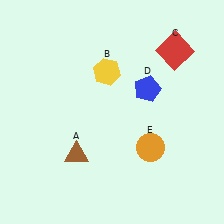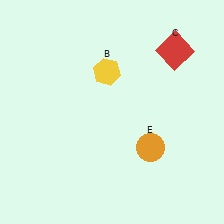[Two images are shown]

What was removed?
The brown triangle (A), the blue pentagon (D) were removed in Image 2.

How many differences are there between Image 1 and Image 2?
There are 2 differences between the two images.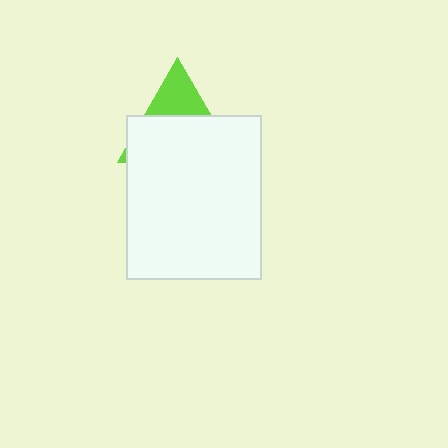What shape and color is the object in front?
The object in front is a white rectangle.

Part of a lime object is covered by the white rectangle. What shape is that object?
It is a triangle.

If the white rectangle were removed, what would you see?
You would see the complete lime triangle.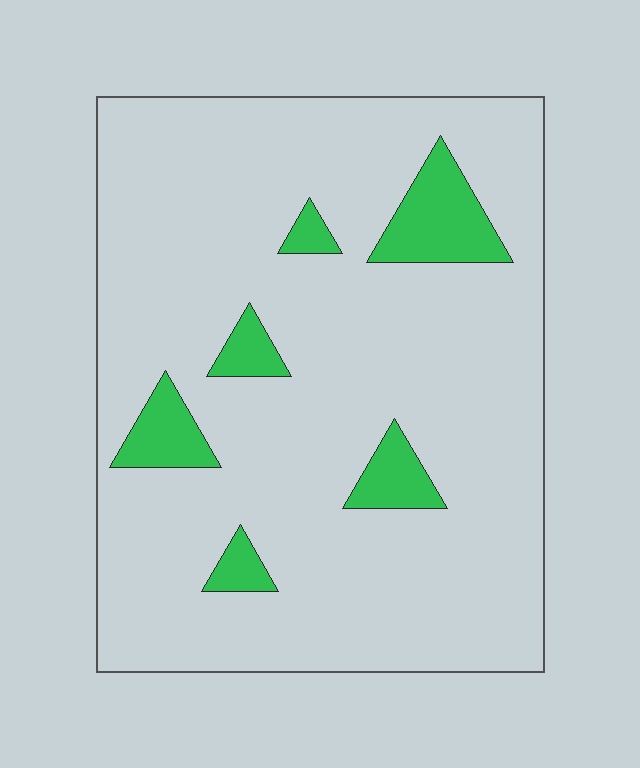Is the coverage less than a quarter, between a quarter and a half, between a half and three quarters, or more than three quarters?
Less than a quarter.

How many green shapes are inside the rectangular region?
6.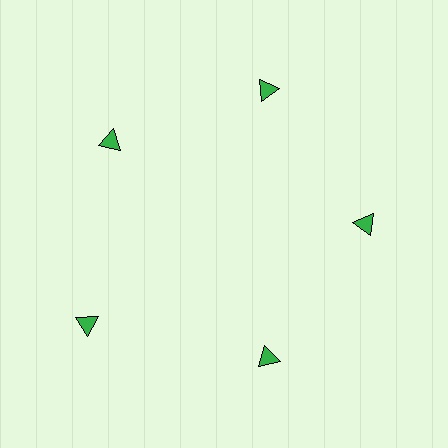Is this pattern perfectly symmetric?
No. The 5 green triangles are arranged in a ring, but one element near the 8 o'clock position is pushed outward from the center, breaking the 5-fold rotational symmetry.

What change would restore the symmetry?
The symmetry would be restored by moving it inward, back onto the ring so that all 5 triangles sit at equal angles and equal distance from the center.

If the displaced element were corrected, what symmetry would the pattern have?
It would have 5-fold rotational symmetry — the pattern would map onto itself every 72 degrees.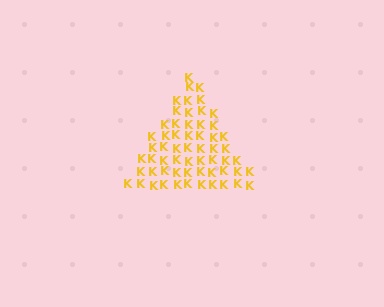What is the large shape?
The large shape is a triangle.